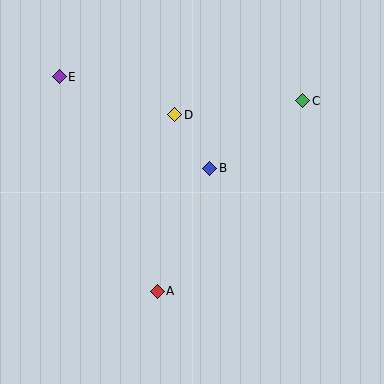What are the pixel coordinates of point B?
Point B is at (210, 168).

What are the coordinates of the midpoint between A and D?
The midpoint between A and D is at (166, 203).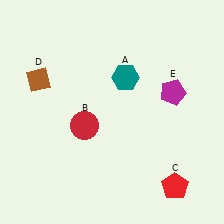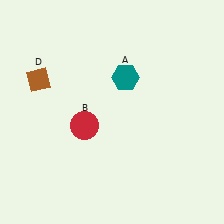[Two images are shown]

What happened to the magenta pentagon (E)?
The magenta pentagon (E) was removed in Image 2. It was in the top-right area of Image 1.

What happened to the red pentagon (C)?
The red pentagon (C) was removed in Image 2. It was in the bottom-right area of Image 1.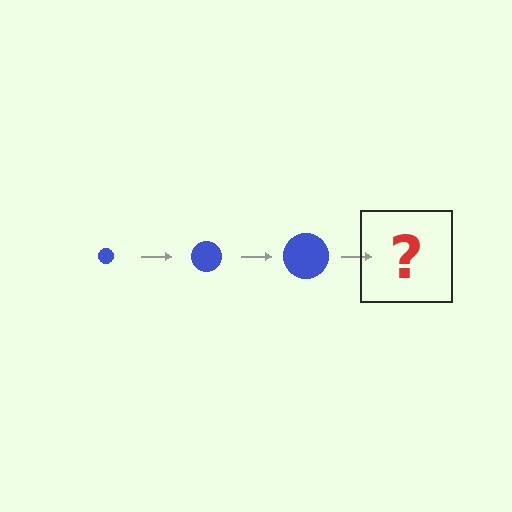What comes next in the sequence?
The next element should be a blue circle, larger than the previous one.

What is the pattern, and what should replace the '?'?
The pattern is that the circle gets progressively larger each step. The '?' should be a blue circle, larger than the previous one.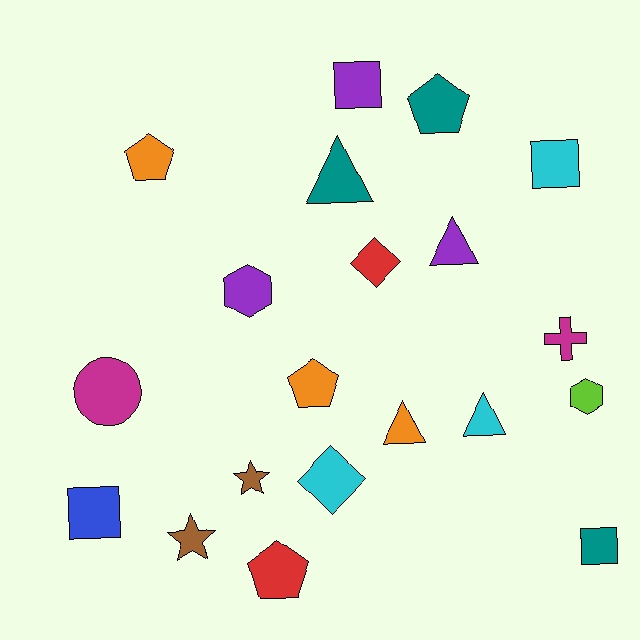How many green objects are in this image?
There are no green objects.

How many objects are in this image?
There are 20 objects.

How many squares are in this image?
There are 4 squares.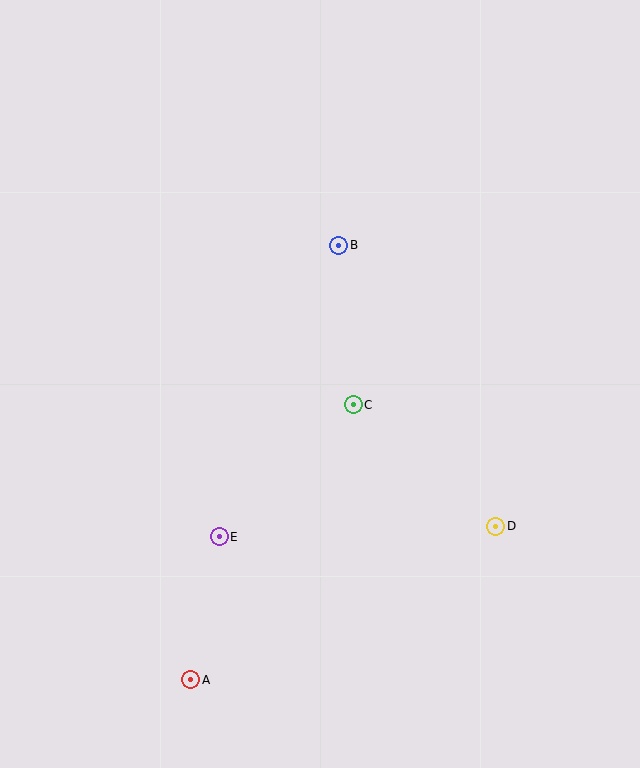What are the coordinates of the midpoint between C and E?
The midpoint between C and E is at (286, 471).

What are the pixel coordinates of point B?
Point B is at (339, 245).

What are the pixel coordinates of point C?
Point C is at (353, 405).